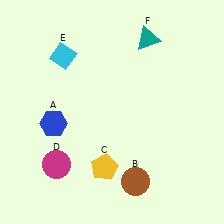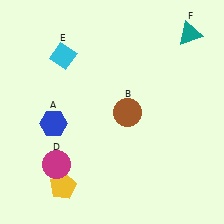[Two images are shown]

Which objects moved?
The objects that moved are: the brown circle (B), the yellow pentagon (C), the teal triangle (F).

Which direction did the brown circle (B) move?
The brown circle (B) moved up.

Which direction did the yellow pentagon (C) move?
The yellow pentagon (C) moved left.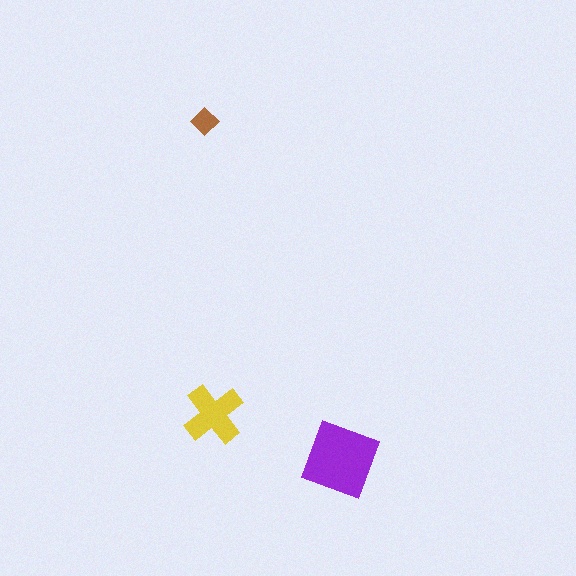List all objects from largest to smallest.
The purple square, the yellow cross, the brown diamond.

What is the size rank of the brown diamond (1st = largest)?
3rd.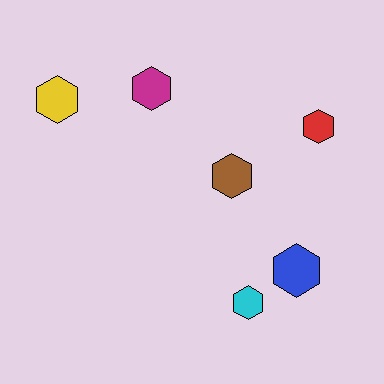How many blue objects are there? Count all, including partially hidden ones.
There is 1 blue object.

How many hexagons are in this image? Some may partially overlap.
There are 6 hexagons.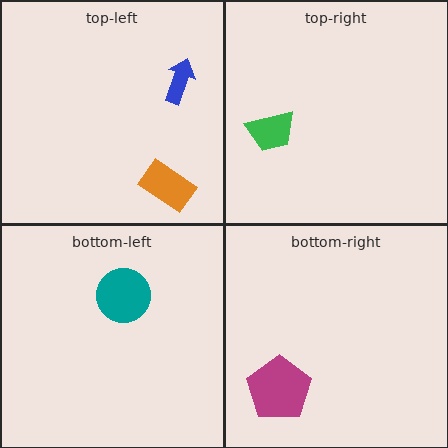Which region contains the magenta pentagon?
The bottom-right region.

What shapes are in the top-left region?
The orange rectangle, the blue arrow.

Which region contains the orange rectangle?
The top-left region.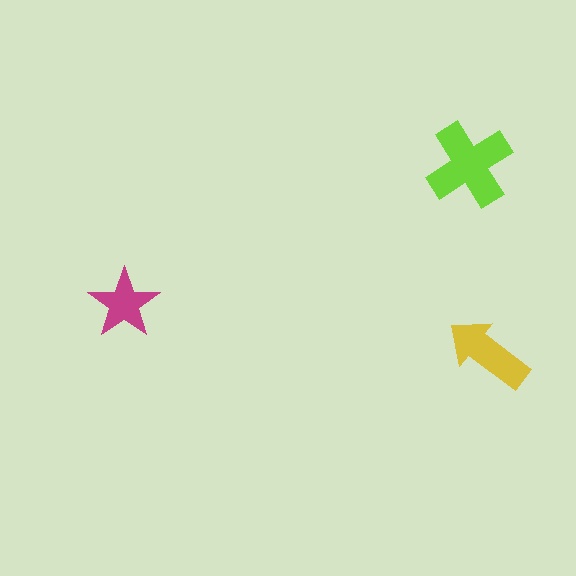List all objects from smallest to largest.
The magenta star, the yellow arrow, the lime cross.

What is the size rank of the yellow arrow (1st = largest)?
2nd.